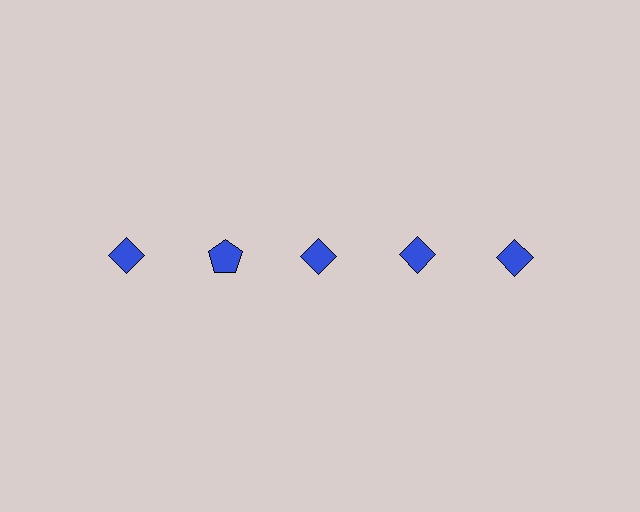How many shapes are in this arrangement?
There are 5 shapes arranged in a grid pattern.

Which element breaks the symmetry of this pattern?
The blue pentagon in the top row, second from left column breaks the symmetry. All other shapes are blue diamonds.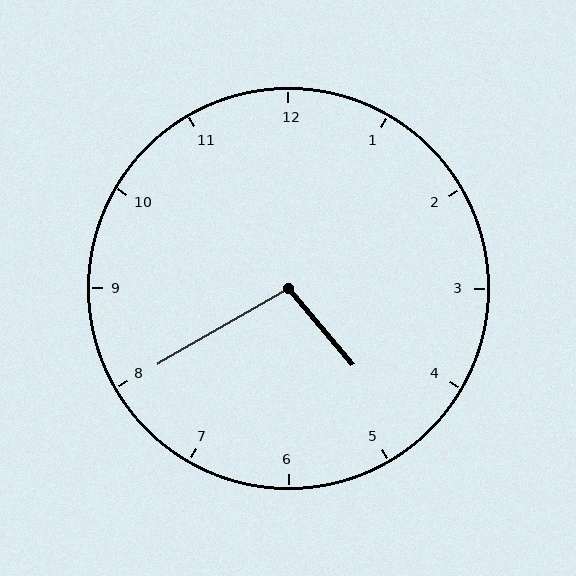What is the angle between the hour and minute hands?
Approximately 100 degrees.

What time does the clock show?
4:40.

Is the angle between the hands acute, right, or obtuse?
It is obtuse.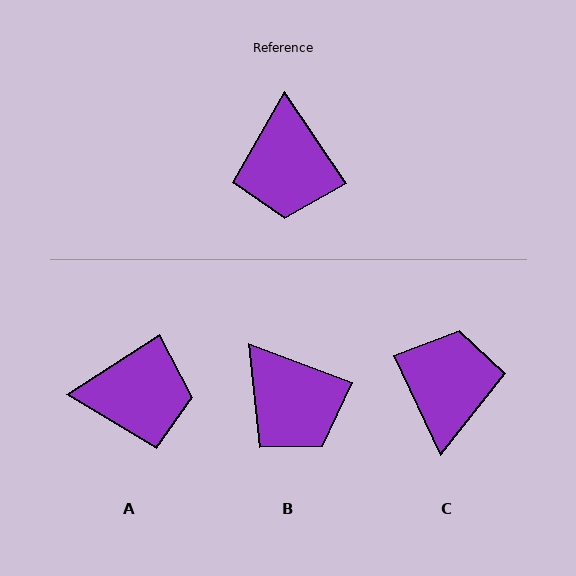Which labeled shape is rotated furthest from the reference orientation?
C, about 171 degrees away.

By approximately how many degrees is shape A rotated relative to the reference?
Approximately 89 degrees counter-clockwise.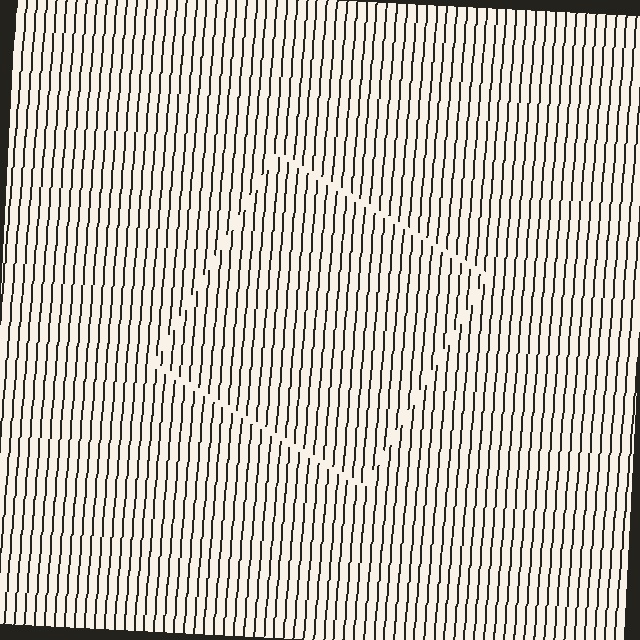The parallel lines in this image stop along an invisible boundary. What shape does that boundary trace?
An illusory square. The interior of the shape contains the same grating, shifted by half a period — the contour is defined by the phase discontinuity where line-ends from the inner and outer gratings abut.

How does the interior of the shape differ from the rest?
The interior of the shape contains the same grating, shifted by half a period — the contour is defined by the phase discontinuity where line-ends from the inner and outer gratings abut.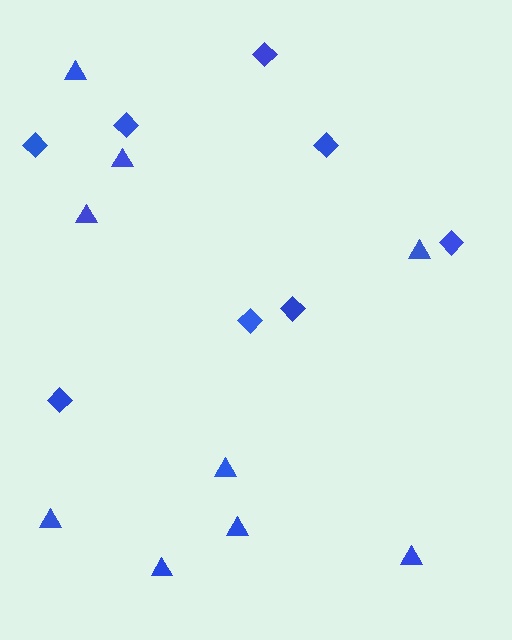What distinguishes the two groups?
There are 2 groups: one group of diamonds (8) and one group of triangles (9).